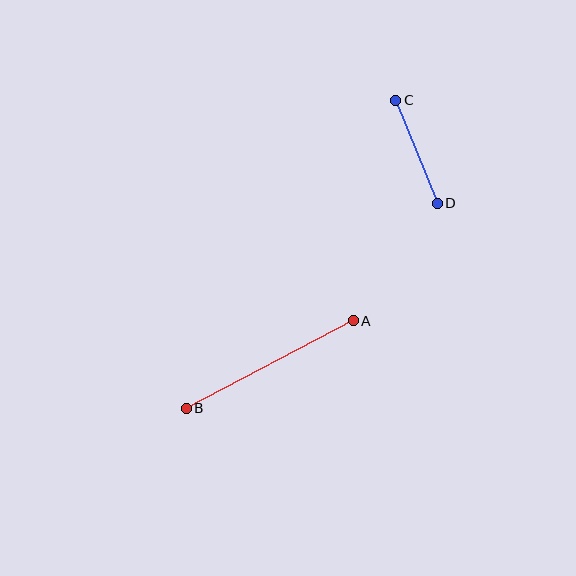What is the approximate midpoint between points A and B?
The midpoint is at approximately (270, 365) pixels.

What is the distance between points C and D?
The distance is approximately 111 pixels.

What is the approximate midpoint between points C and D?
The midpoint is at approximately (416, 152) pixels.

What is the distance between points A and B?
The distance is approximately 188 pixels.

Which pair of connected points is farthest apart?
Points A and B are farthest apart.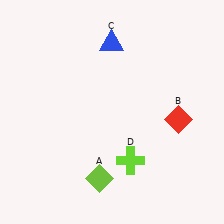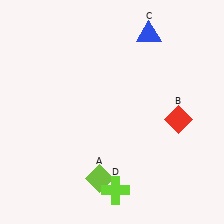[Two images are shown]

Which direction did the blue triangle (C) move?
The blue triangle (C) moved right.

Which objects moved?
The objects that moved are: the blue triangle (C), the lime cross (D).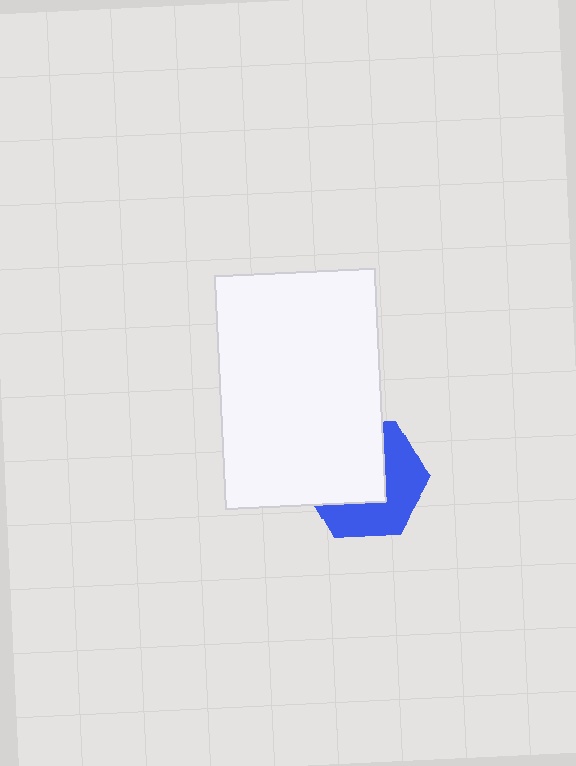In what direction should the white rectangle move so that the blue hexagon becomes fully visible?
The white rectangle should move toward the upper-left. That is the shortest direction to clear the overlap and leave the blue hexagon fully visible.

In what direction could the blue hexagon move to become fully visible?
The blue hexagon could move toward the lower-right. That would shift it out from behind the white rectangle entirely.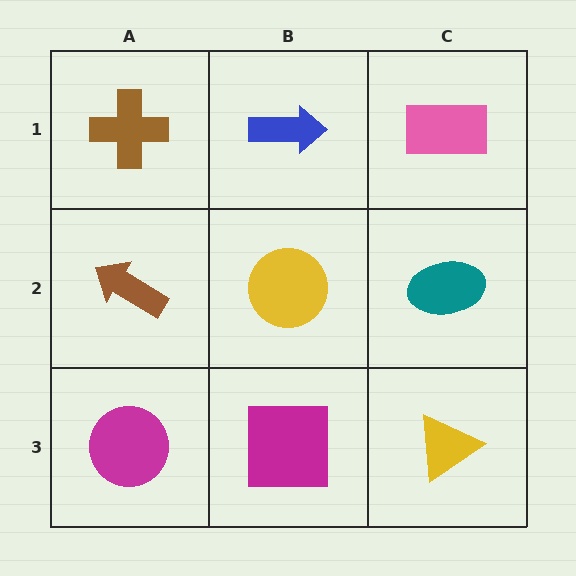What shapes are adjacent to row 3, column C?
A teal ellipse (row 2, column C), a magenta square (row 3, column B).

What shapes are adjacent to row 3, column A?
A brown arrow (row 2, column A), a magenta square (row 3, column B).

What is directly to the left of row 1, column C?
A blue arrow.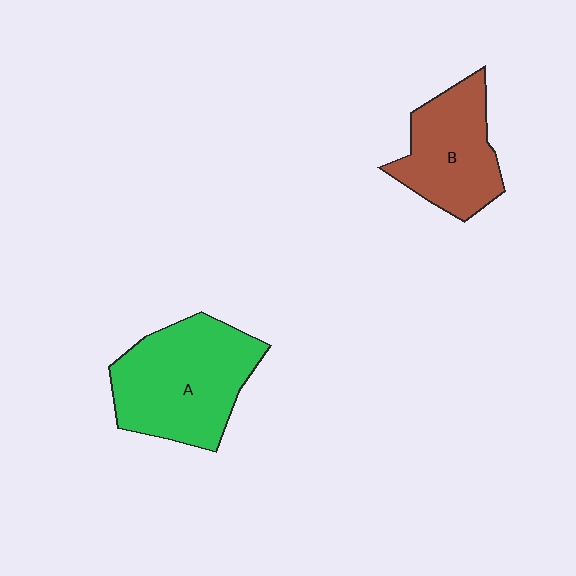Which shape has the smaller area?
Shape B (brown).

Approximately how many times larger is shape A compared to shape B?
Approximately 1.4 times.